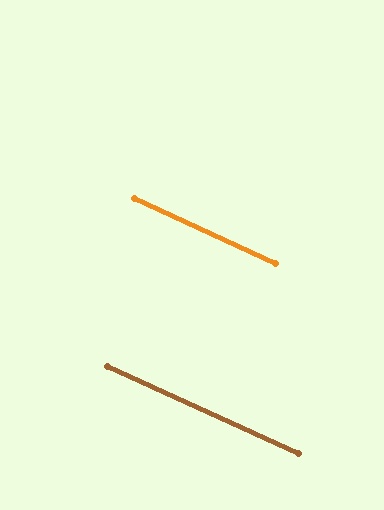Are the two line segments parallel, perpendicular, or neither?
Parallel — their directions differ by only 0.1°.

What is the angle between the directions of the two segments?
Approximately 0 degrees.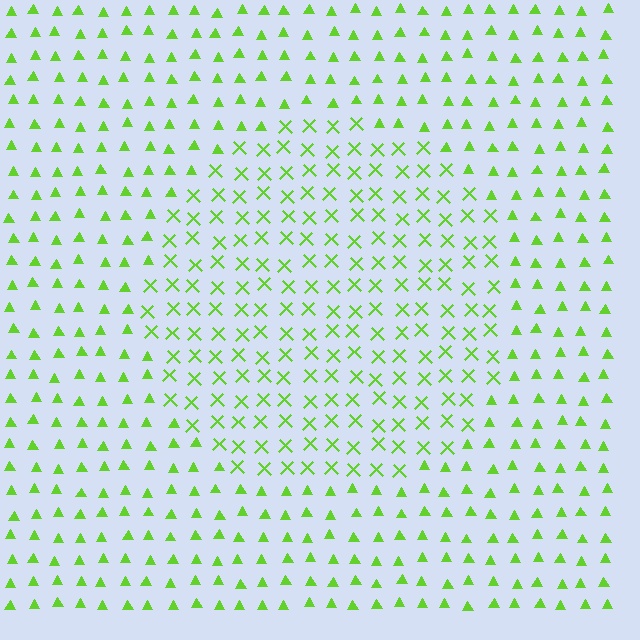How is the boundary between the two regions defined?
The boundary is defined by a change in element shape: X marks inside vs. triangles outside. All elements share the same color and spacing.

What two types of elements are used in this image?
The image uses X marks inside the circle region and triangles outside it.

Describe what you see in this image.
The image is filled with small lime elements arranged in a uniform grid. A circle-shaped region contains X marks, while the surrounding area contains triangles. The boundary is defined purely by the change in element shape.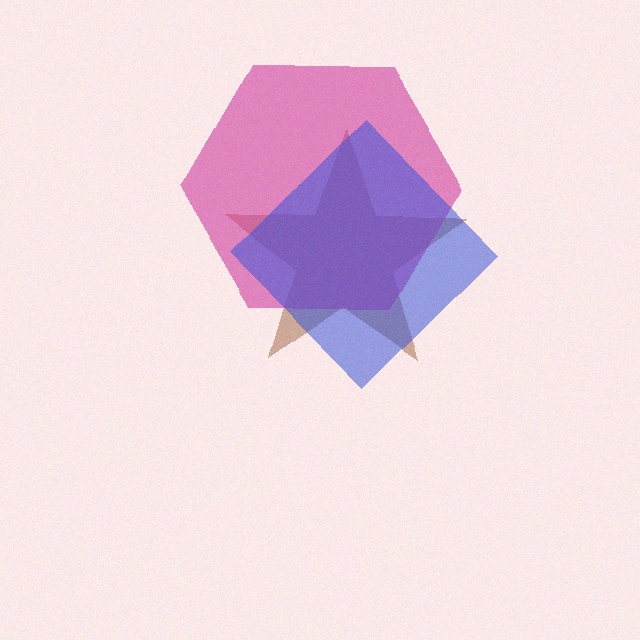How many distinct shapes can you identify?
There are 3 distinct shapes: a brown star, a magenta hexagon, a blue diamond.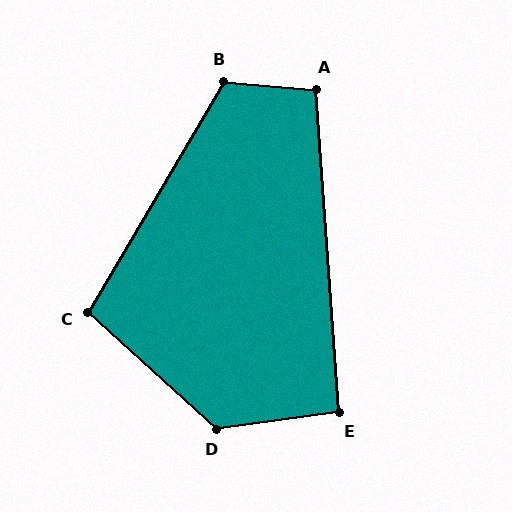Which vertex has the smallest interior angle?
E, at approximately 93 degrees.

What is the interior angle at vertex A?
Approximately 99 degrees (obtuse).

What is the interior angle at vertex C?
Approximately 102 degrees (obtuse).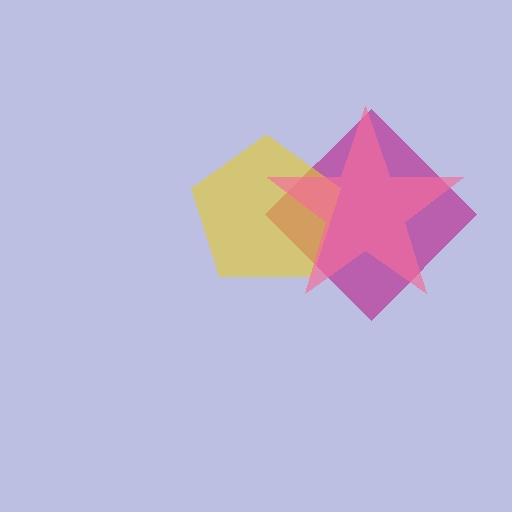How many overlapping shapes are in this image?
There are 3 overlapping shapes in the image.